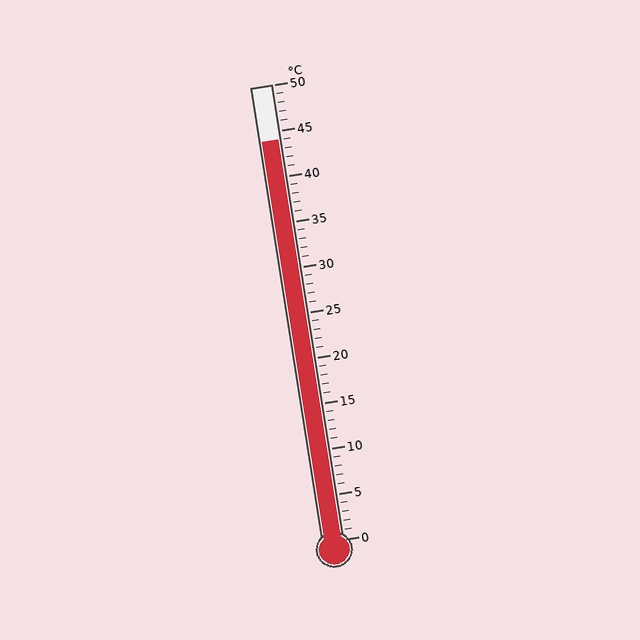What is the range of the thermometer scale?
The thermometer scale ranges from 0°C to 50°C.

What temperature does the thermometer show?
The thermometer shows approximately 44°C.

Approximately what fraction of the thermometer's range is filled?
The thermometer is filled to approximately 90% of its range.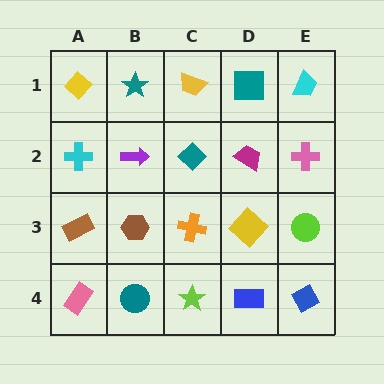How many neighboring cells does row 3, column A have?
3.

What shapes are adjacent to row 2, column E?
A cyan trapezoid (row 1, column E), a lime circle (row 3, column E), a magenta trapezoid (row 2, column D).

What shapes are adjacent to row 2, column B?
A teal star (row 1, column B), a brown hexagon (row 3, column B), a cyan cross (row 2, column A), a teal diamond (row 2, column C).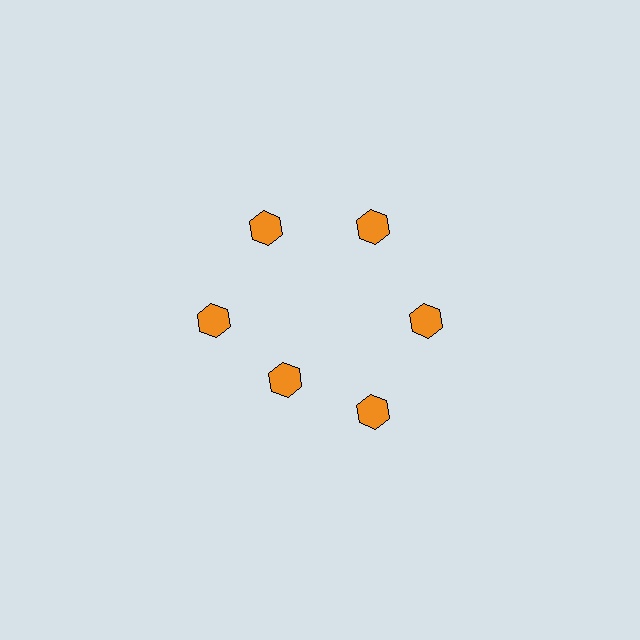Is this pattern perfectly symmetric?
No. The 6 orange hexagons are arranged in a ring, but one element near the 7 o'clock position is pulled inward toward the center, breaking the 6-fold rotational symmetry.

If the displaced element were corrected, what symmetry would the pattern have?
It would have 6-fold rotational symmetry — the pattern would map onto itself every 60 degrees.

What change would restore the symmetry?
The symmetry would be restored by moving it outward, back onto the ring so that all 6 hexagons sit at equal angles and equal distance from the center.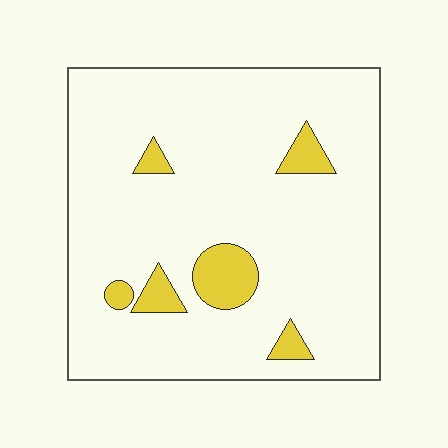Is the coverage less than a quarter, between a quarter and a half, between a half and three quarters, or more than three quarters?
Less than a quarter.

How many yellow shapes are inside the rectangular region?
6.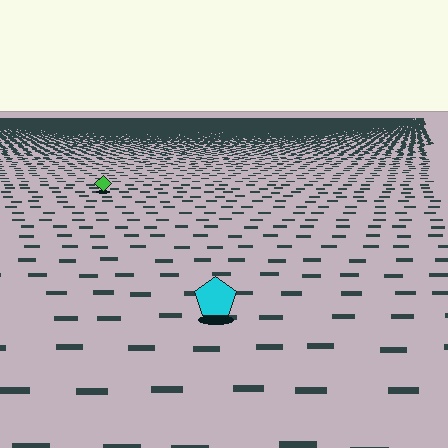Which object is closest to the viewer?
The cyan pentagon is closest. The texture marks near it are larger and more spread out.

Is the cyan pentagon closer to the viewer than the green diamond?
Yes. The cyan pentagon is closer — you can tell from the texture gradient: the ground texture is coarser near it.